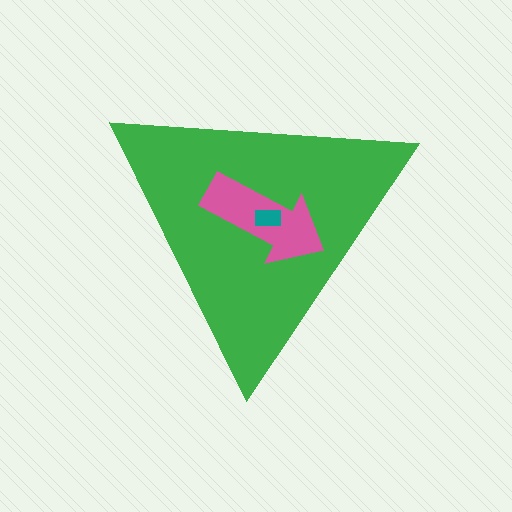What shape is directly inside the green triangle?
The pink arrow.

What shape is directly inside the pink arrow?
The teal rectangle.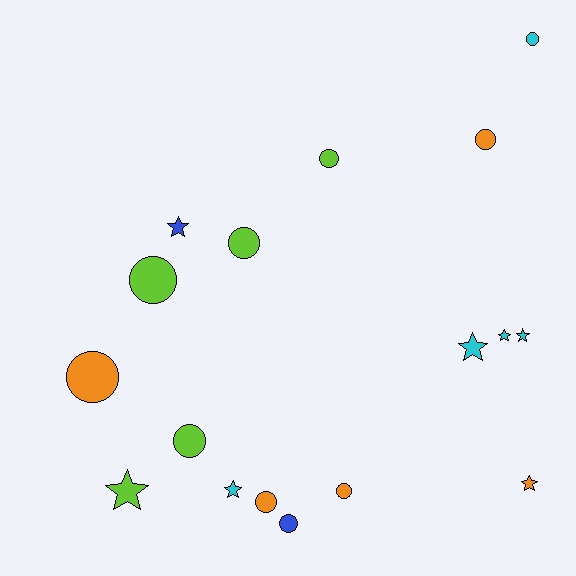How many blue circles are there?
There is 1 blue circle.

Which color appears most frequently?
Orange, with 5 objects.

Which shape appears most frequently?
Circle, with 10 objects.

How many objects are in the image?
There are 17 objects.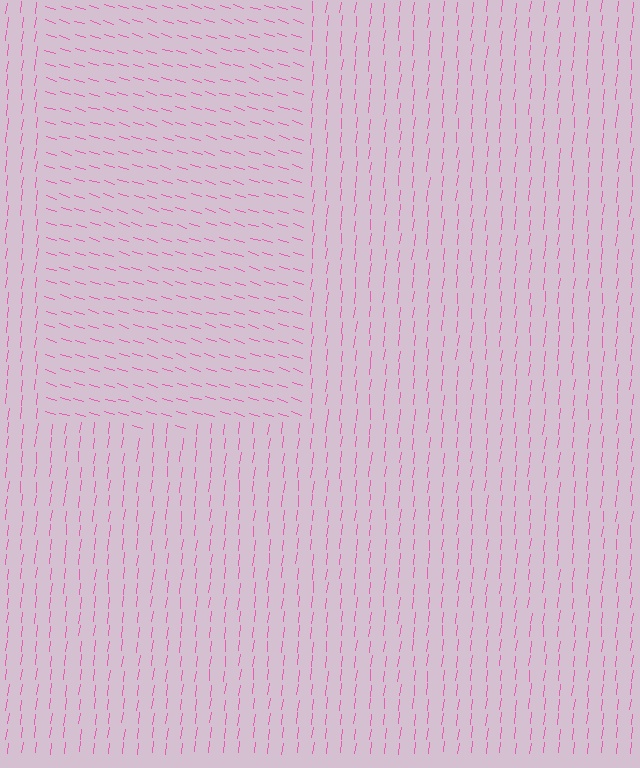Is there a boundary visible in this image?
Yes, there is a texture boundary formed by a change in line orientation.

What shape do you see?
I see a rectangle.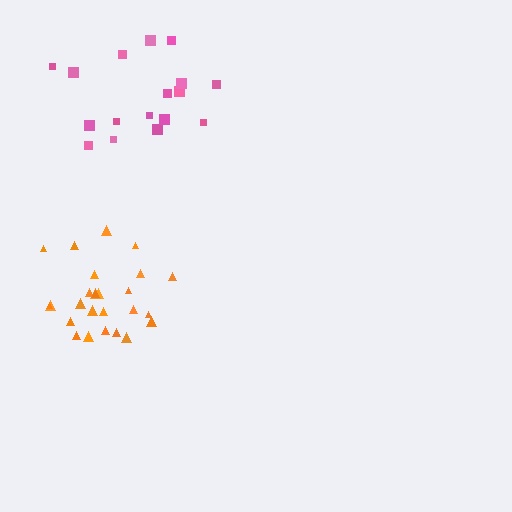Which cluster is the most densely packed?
Orange.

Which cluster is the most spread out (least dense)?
Pink.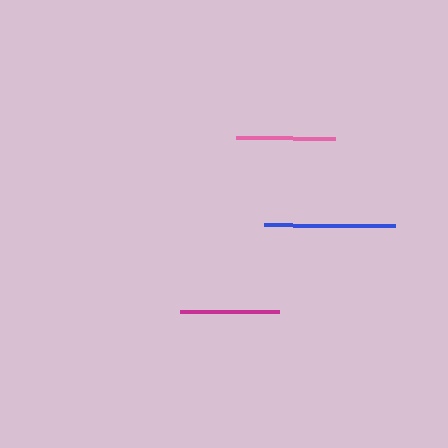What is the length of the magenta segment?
The magenta segment is approximately 99 pixels long.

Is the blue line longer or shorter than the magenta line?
The blue line is longer than the magenta line.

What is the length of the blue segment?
The blue segment is approximately 131 pixels long.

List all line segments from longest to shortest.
From longest to shortest: blue, pink, magenta.